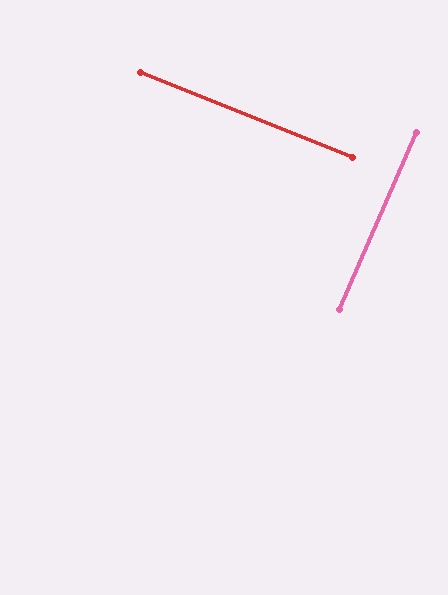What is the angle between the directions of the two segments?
Approximately 88 degrees.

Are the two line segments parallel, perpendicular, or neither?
Perpendicular — they meet at approximately 88°.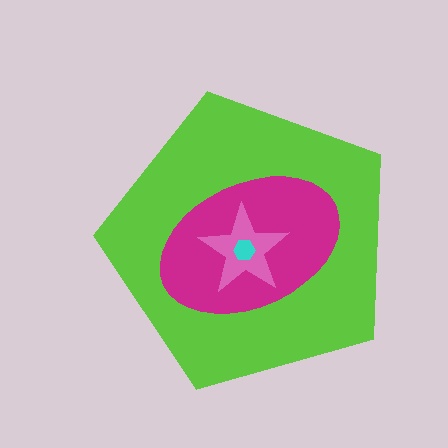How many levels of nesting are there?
4.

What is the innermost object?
The cyan hexagon.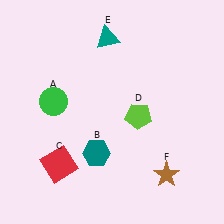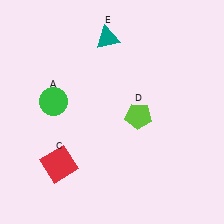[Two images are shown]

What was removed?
The brown star (F), the teal hexagon (B) were removed in Image 2.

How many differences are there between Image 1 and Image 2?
There are 2 differences between the two images.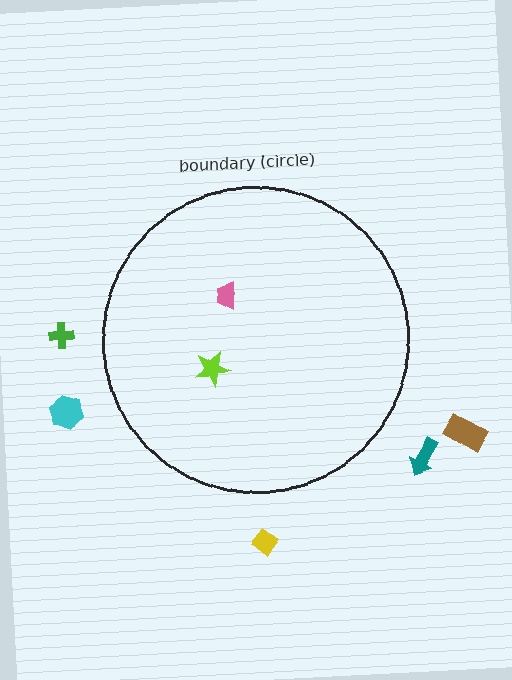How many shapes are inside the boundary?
2 inside, 5 outside.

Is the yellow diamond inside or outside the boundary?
Outside.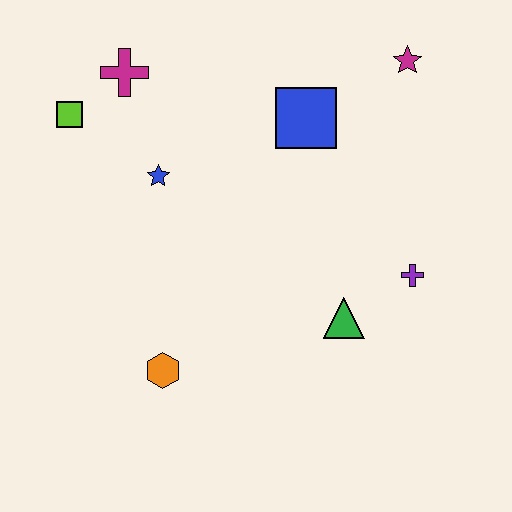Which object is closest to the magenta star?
The blue square is closest to the magenta star.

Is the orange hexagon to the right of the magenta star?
No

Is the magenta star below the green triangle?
No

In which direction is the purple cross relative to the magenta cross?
The purple cross is to the right of the magenta cross.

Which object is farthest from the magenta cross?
The purple cross is farthest from the magenta cross.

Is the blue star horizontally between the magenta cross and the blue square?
Yes